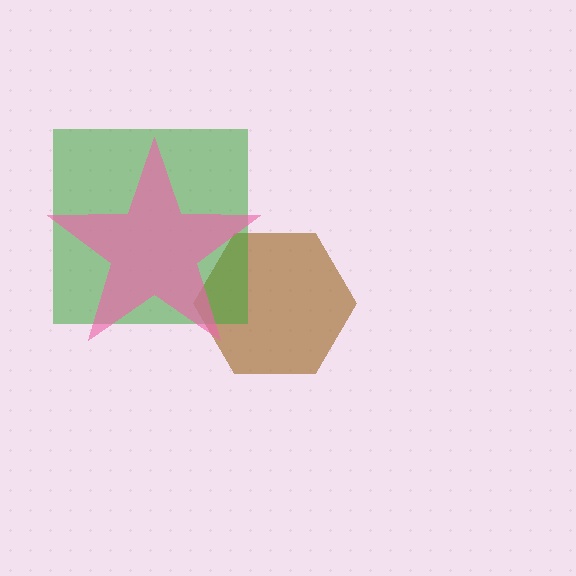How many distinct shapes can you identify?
There are 3 distinct shapes: a brown hexagon, a green square, a pink star.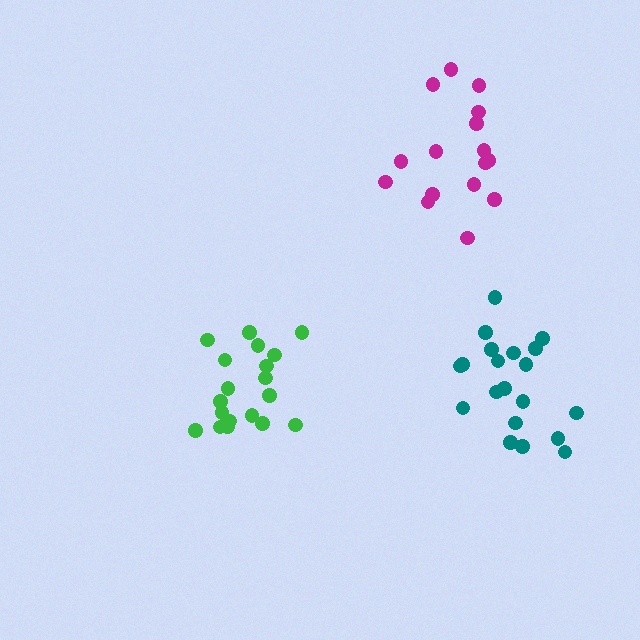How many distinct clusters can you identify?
There are 3 distinct clusters.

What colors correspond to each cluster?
The clusters are colored: green, magenta, teal.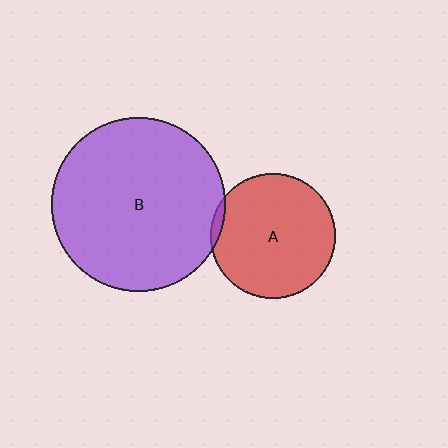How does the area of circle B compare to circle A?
Approximately 1.9 times.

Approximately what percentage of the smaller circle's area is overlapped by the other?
Approximately 5%.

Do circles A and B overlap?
Yes.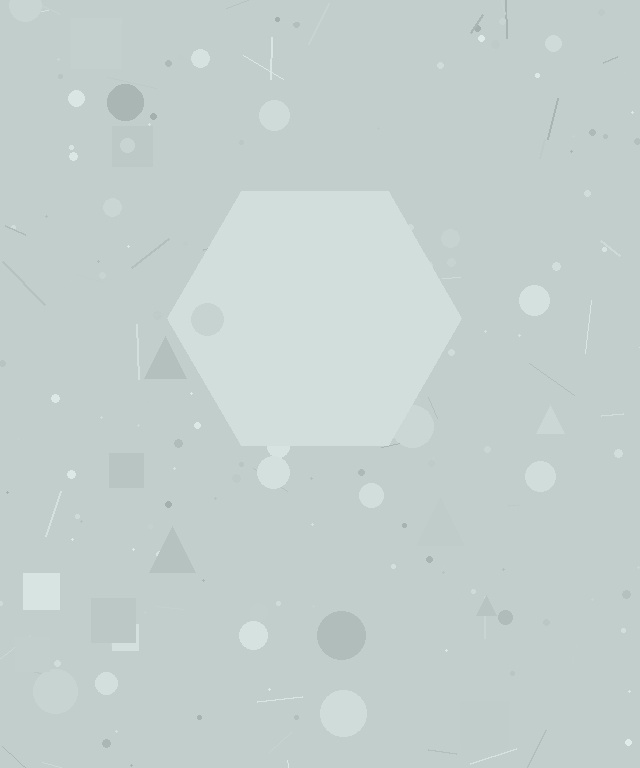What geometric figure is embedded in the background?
A hexagon is embedded in the background.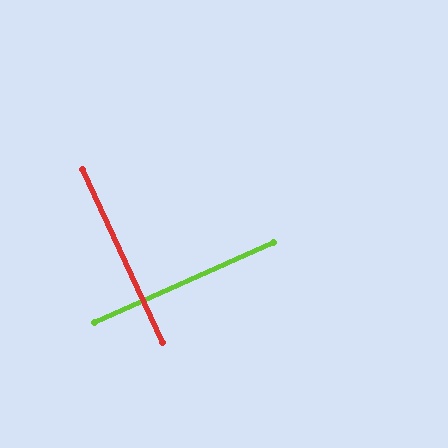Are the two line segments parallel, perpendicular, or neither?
Perpendicular — they meet at approximately 89°.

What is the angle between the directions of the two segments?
Approximately 89 degrees.